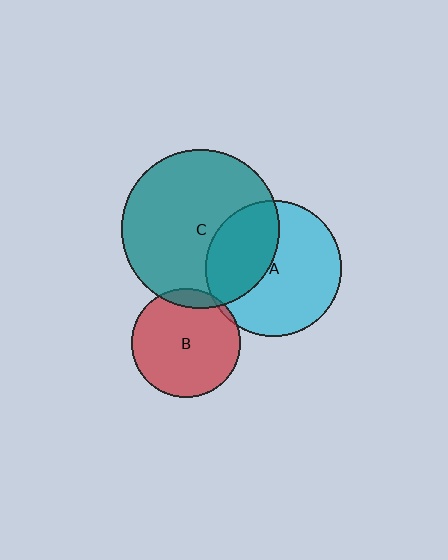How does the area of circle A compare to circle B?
Approximately 1.6 times.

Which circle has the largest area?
Circle C (teal).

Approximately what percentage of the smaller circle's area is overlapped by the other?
Approximately 5%.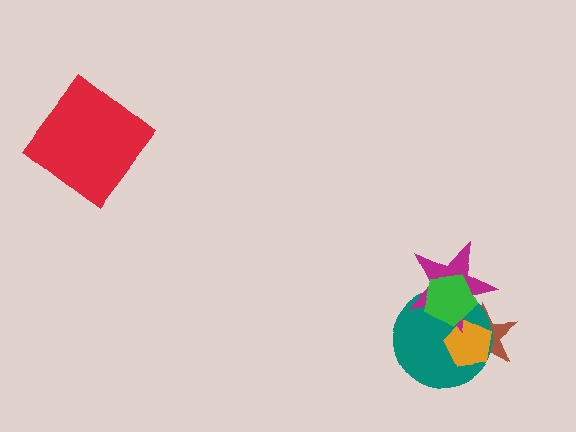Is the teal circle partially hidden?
Yes, it is partially covered by another shape.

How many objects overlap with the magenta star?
4 objects overlap with the magenta star.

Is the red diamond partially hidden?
No, no other shape covers it.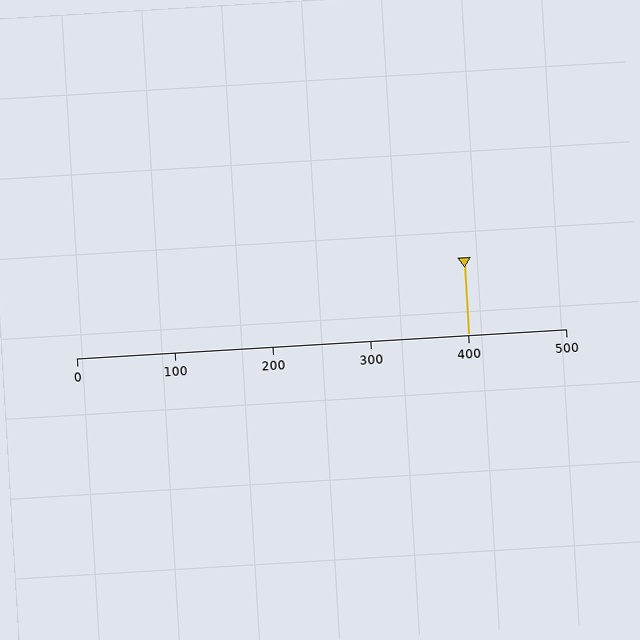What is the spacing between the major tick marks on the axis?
The major ticks are spaced 100 apart.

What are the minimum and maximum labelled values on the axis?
The axis runs from 0 to 500.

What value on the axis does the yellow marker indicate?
The marker indicates approximately 400.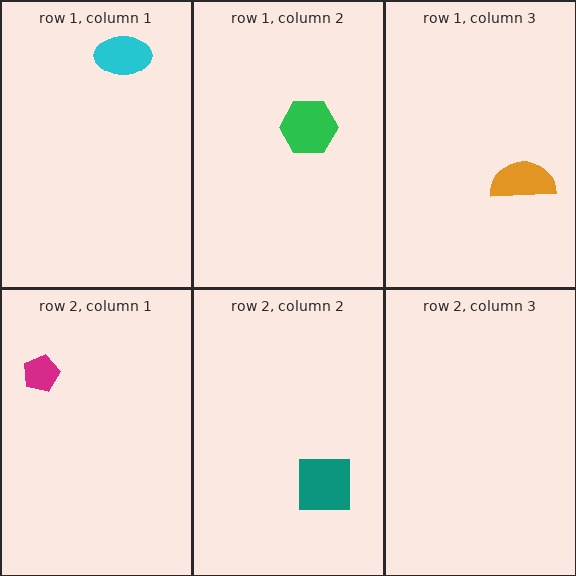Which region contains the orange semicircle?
The row 1, column 3 region.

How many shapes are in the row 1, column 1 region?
1.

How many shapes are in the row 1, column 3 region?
1.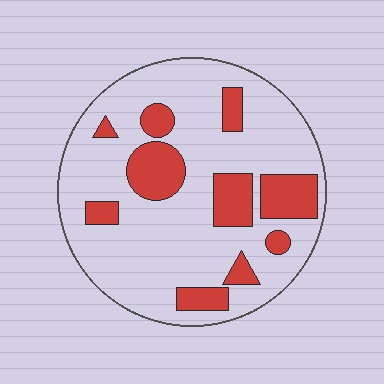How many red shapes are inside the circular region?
10.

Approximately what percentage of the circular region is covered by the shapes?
Approximately 25%.